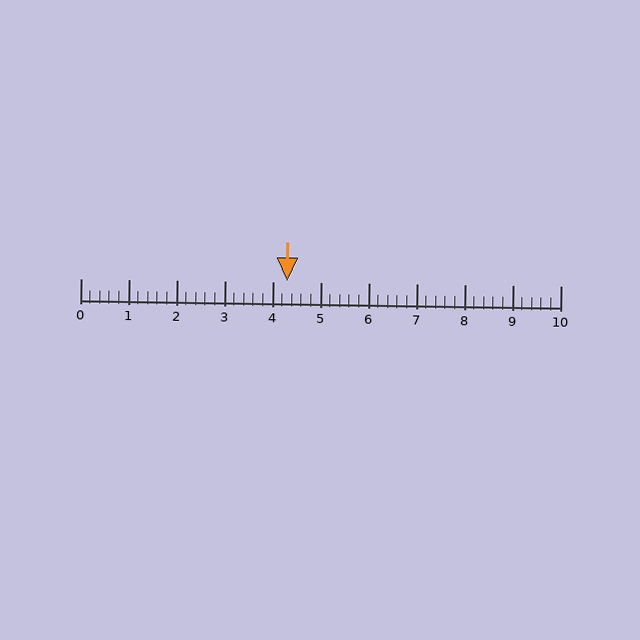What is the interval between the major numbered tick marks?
The major tick marks are spaced 1 units apart.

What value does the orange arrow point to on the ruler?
The orange arrow points to approximately 4.3.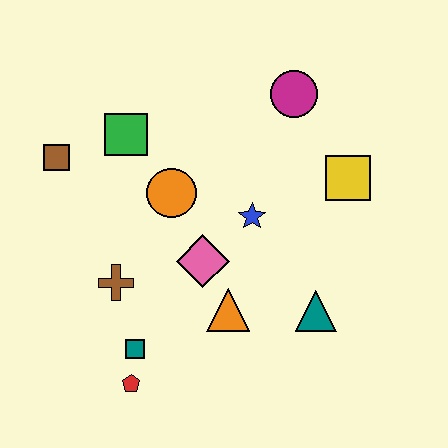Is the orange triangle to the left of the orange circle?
No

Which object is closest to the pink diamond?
The orange triangle is closest to the pink diamond.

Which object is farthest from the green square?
The teal triangle is farthest from the green square.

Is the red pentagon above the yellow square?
No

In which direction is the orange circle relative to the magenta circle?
The orange circle is to the left of the magenta circle.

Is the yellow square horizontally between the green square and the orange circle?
No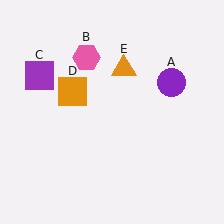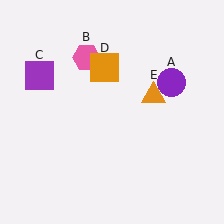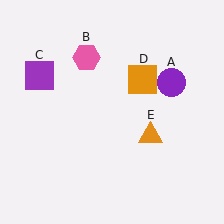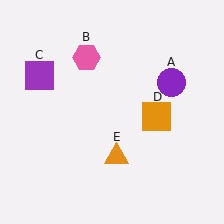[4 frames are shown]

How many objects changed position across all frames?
2 objects changed position: orange square (object D), orange triangle (object E).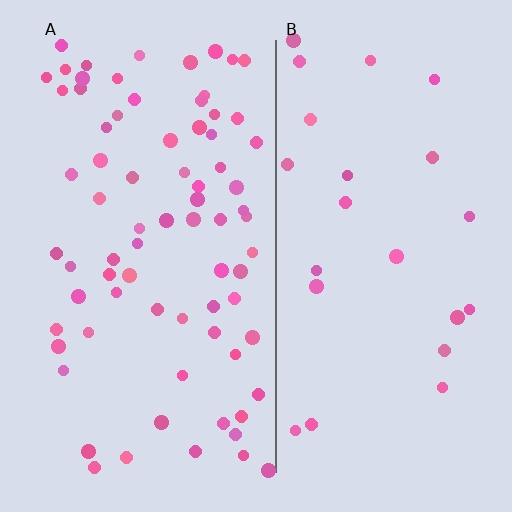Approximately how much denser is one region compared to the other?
Approximately 3.2× — region A over region B.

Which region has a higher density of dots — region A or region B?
A (the left).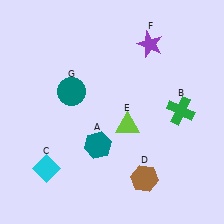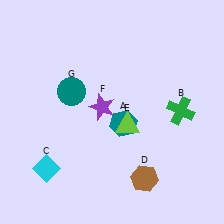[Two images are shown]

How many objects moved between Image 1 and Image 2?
2 objects moved between the two images.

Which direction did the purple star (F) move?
The purple star (F) moved down.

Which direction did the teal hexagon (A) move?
The teal hexagon (A) moved right.